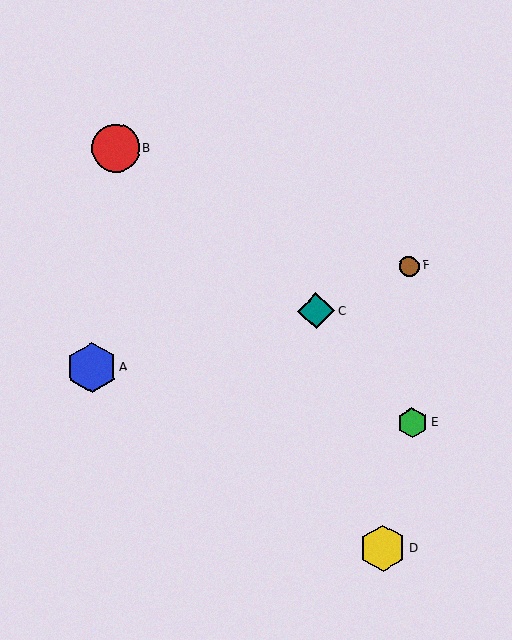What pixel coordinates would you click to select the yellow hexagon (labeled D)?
Click at (383, 548) to select the yellow hexagon D.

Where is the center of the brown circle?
The center of the brown circle is at (409, 266).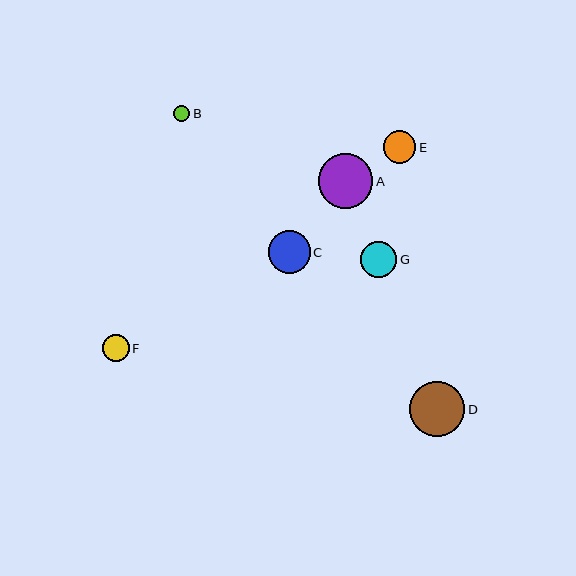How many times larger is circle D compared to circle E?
Circle D is approximately 1.7 times the size of circle E.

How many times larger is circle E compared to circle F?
Circle E is approximately 1.2 times the size of circle F.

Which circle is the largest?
Circle D is the largest with a size of approximately 55 pixels.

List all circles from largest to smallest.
From largest to smallest: D, A, C, G, E, F, B.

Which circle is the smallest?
Circle B is the smallest with a size of approximately 16 pixels.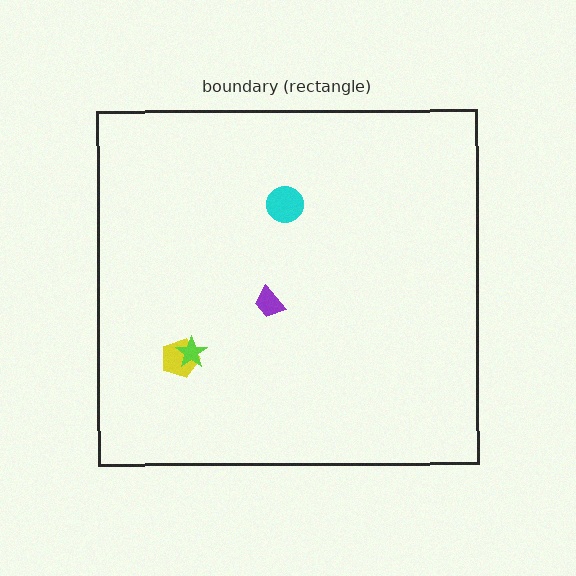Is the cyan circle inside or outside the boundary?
Inside.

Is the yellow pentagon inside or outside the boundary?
Inside.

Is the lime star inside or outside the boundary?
Inside.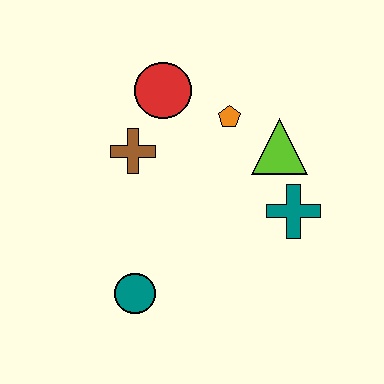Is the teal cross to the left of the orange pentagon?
No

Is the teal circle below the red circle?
Yes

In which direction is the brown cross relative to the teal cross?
The brown cross is to the left of the teal cross.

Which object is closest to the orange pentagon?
The lime triangle is closest to the orange pentagon.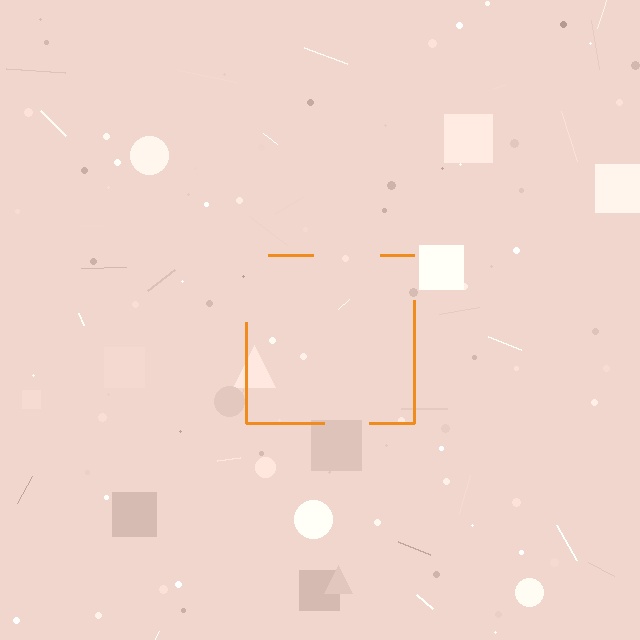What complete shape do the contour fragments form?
The contour fragments form a square.